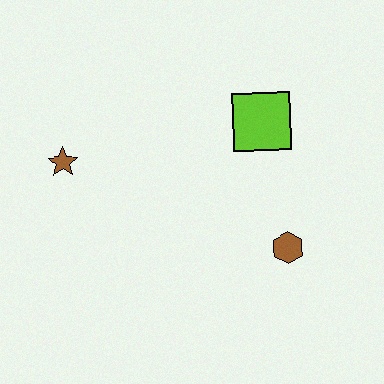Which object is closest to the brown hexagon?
The lime square is closest to the brown hexagon.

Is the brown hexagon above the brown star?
No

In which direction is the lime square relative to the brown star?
The lime square is to the right of the brown star.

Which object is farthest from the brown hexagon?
The brown star is farthest from the brown hexagon.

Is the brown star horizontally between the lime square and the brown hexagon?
No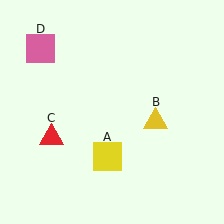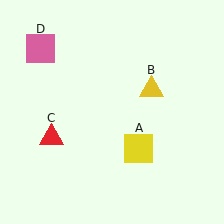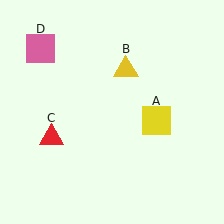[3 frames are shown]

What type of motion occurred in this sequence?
The yellow square (object A), yellow triangle (object B) rotated counterclockwise around the center of the scene.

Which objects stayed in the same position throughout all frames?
Red triangle (object C) and pink square (object D) remained stationary.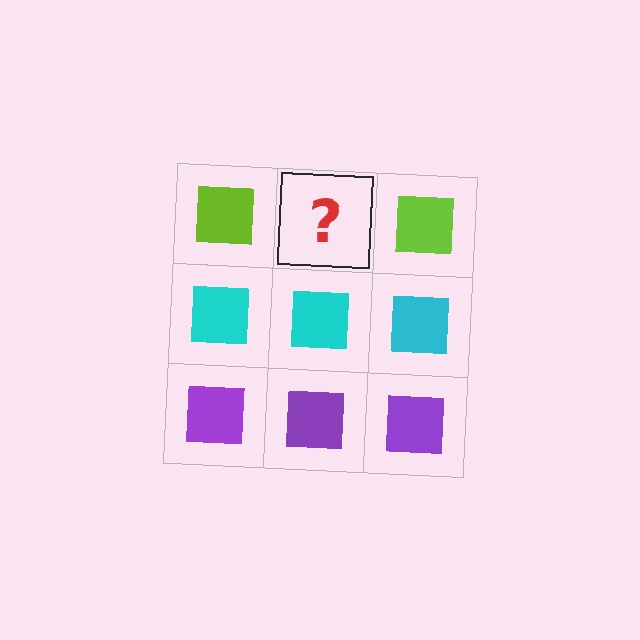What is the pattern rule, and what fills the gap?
The rule is that each row has a consistent color. The gap should be filled with a lime square.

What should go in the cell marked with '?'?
The missing cell should contain a lime square.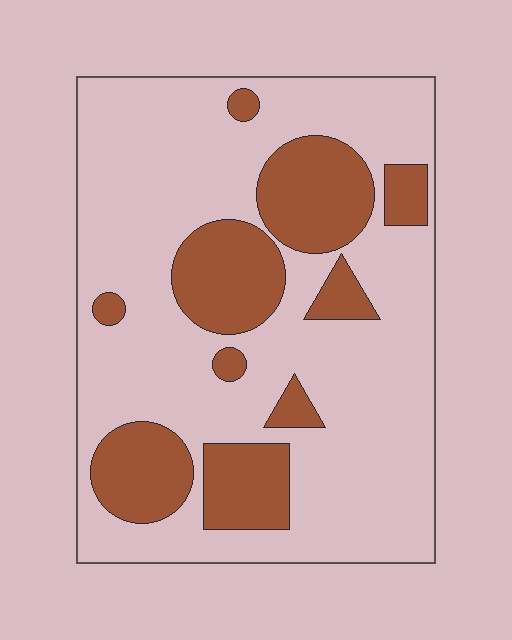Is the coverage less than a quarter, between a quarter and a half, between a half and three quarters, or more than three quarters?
Between a quarter and a half.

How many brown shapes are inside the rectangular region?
10.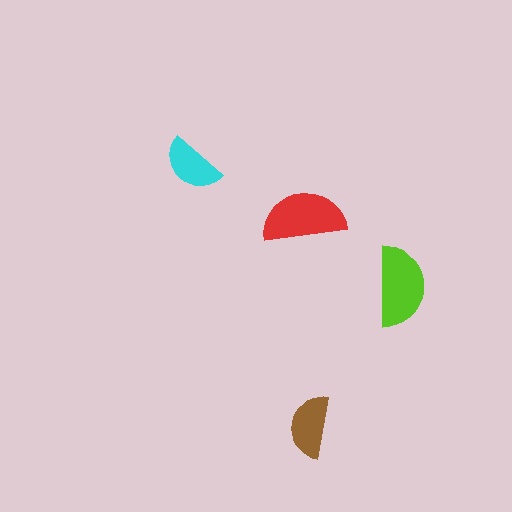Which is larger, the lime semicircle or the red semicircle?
The red one.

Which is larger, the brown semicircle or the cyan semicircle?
The brown one.